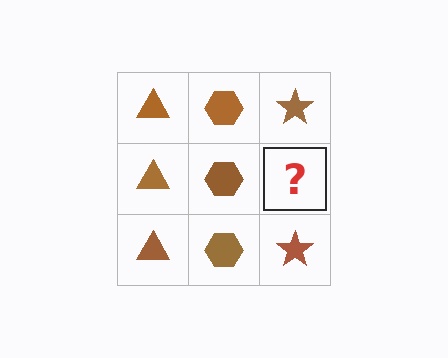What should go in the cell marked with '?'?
The missing cell should contain a brown star.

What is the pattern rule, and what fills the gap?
The rule is that each column has a consistent shape. The gap should be filled with a brown star.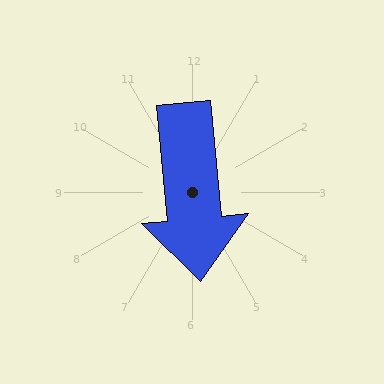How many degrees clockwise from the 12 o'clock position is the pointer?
Approximately 175 degrees.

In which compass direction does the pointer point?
South.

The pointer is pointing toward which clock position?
Roughly 6 o'clock.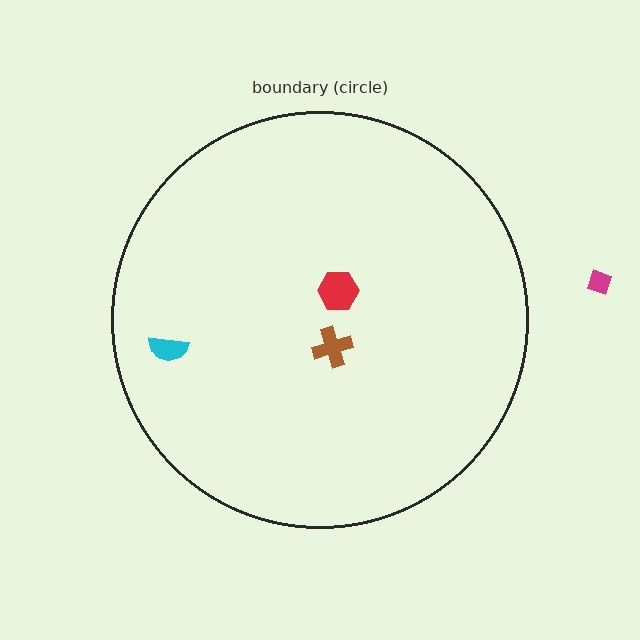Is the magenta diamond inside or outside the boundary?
Outside.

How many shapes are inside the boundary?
3 inside, 1 outside.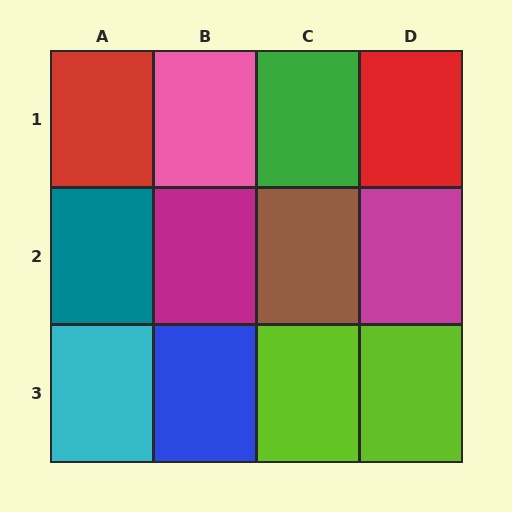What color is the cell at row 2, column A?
Teal.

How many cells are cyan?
1 cell is cyan.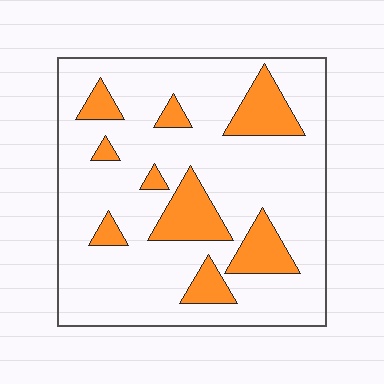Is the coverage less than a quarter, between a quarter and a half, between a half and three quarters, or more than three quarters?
Less than a quarter.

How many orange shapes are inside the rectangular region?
9.